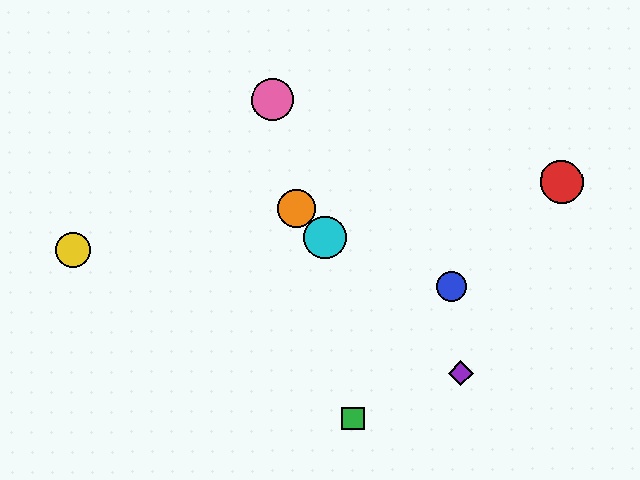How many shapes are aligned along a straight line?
3 shapes (the purple diamond, the orange circle, the cyan circle) are aligned along a straight line.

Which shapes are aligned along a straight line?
The purple diamond, the orange circle, the cyan circle are aligned along a straight line.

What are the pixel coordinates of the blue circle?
The blue circle is at (452, 286).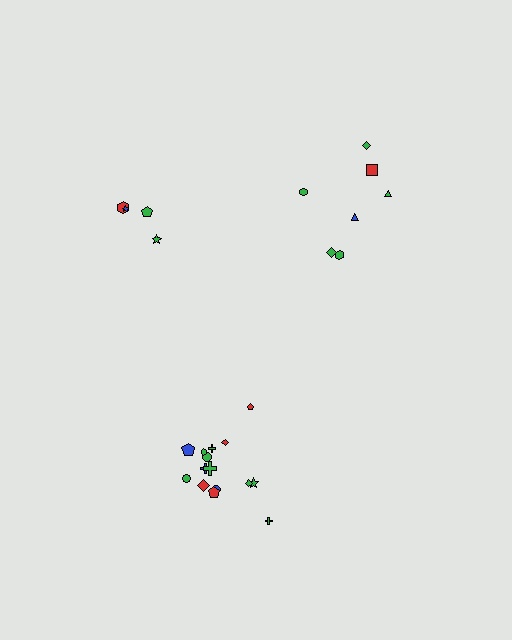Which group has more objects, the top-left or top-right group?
The top-right group.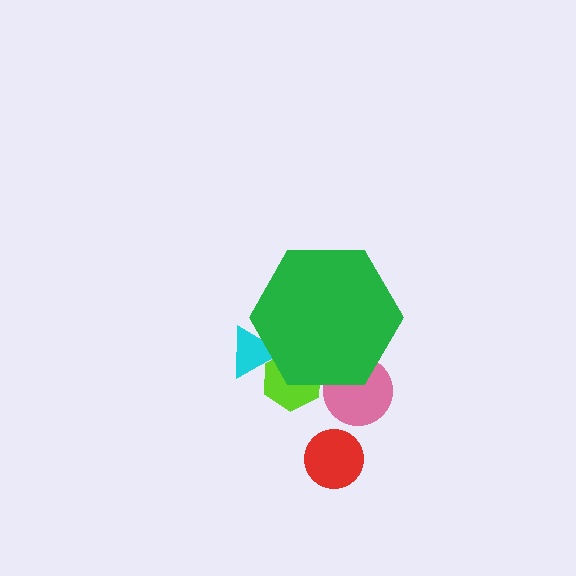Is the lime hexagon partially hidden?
Yes, the lime hexagon is partially hidden behind the green hexagon.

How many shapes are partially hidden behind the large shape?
3 shapes are partially hidden.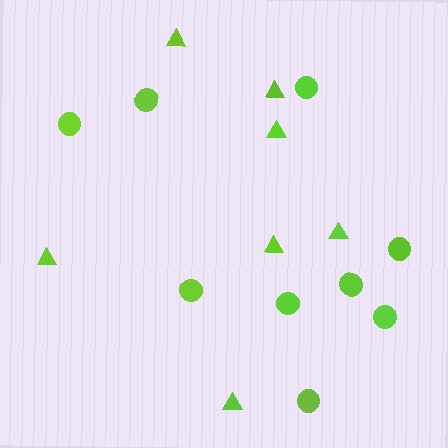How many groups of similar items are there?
There are 2 groups: one group of circles (9) and one group of triangles (7).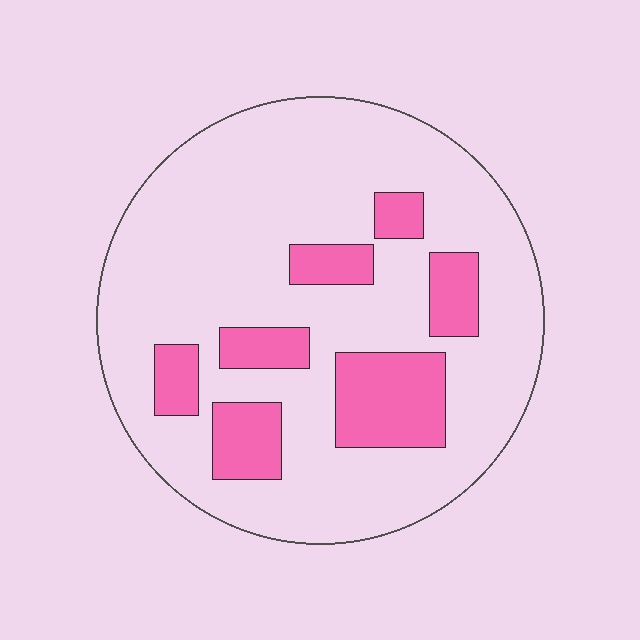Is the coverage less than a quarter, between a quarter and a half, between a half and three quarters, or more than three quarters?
Less than a quarter.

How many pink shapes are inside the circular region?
7.